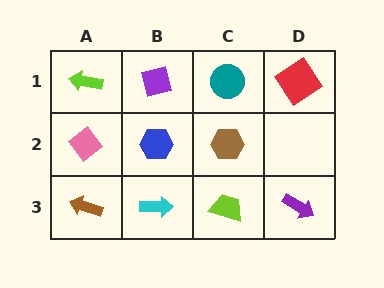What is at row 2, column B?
A blue hexagon.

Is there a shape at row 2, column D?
No, that cell is empty.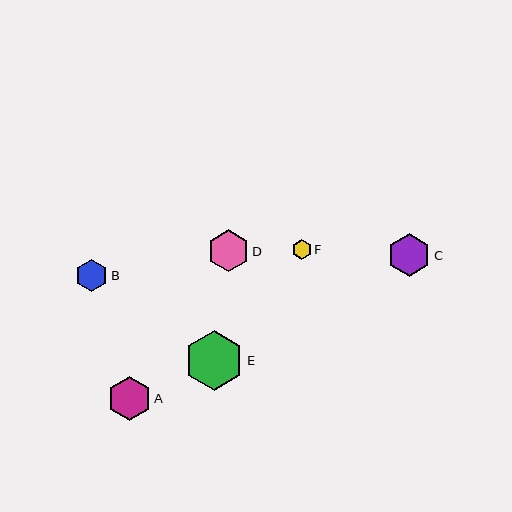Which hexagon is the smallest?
Hexagon F is the smallest with a size of approximately 19 pixels.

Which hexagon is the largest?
Hexagon E is the largest with a size of approximately 60 pixels.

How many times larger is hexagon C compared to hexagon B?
Hexagon C is approximately 1.3 times the size of hexagon B.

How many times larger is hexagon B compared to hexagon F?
Hexagon B is approximately 1.7 times the size of hexagon F.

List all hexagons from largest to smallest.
From largest to smallest: E, A, C, D, B, F.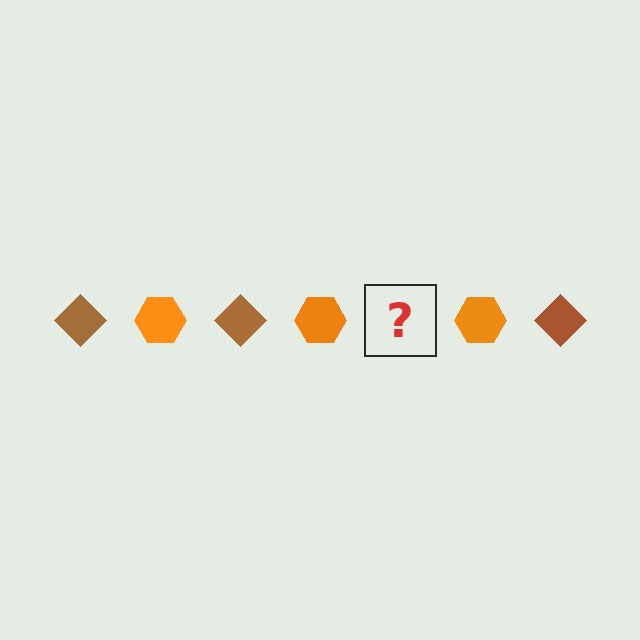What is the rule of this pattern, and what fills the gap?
The rule is that the pattern alternates between brown diamond and orange hexagon. The gap should be filled with a brown diamond.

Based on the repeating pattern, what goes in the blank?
The blank should be a brown diamond.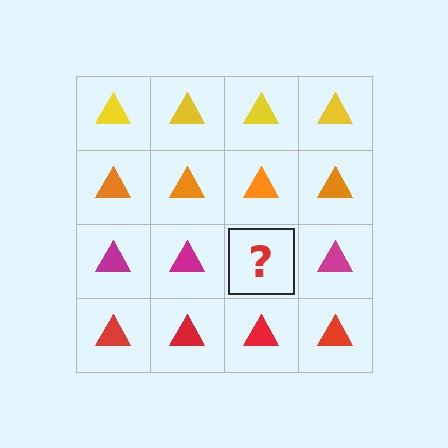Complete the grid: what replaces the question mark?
The question mark should be replaced with a magenta triangle.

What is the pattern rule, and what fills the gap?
The rule is that each row has a consistent color. The gap should be filled with a magenta triangle.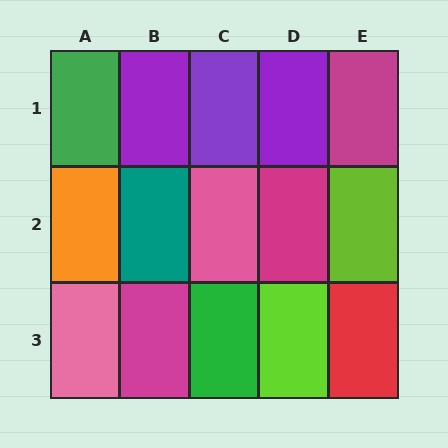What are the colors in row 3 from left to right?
Pink, magenta, green, lime, red.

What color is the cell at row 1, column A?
Green.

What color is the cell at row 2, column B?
Teal.